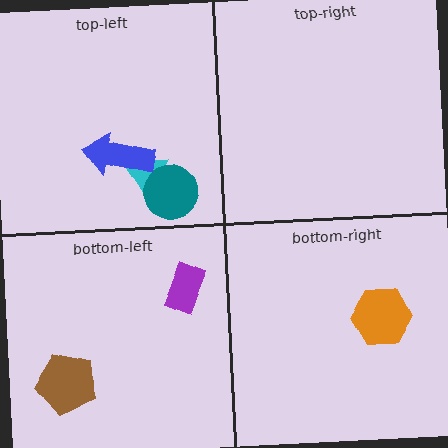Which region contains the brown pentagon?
The bottom-left region.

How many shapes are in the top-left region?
3.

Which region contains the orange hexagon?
The bottom-right region.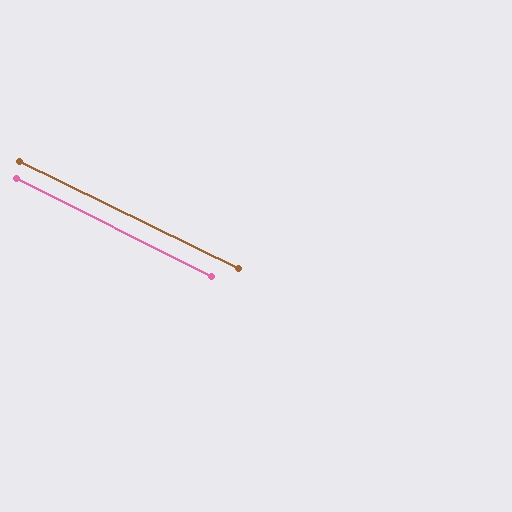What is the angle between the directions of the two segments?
Approximately 1 degree.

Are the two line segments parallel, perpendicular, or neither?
Parallel — their directions differ by only 0.8°.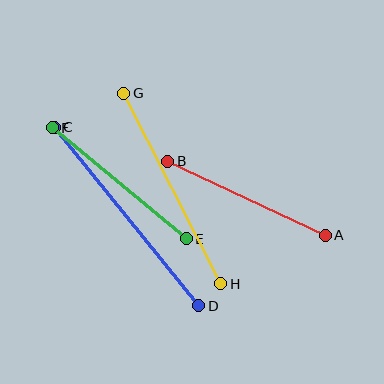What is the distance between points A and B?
The distance is approximately 174 pixels.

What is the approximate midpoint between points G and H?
The midpoint is at approximately (172, 189) pixels.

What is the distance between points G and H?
The distance is approximately 214 pixels.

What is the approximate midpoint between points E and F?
The midpoint is at approximately (119, 183) pixels.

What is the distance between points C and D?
The distance is approximately 230 pixels.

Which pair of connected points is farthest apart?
Points C and D are farthest apart.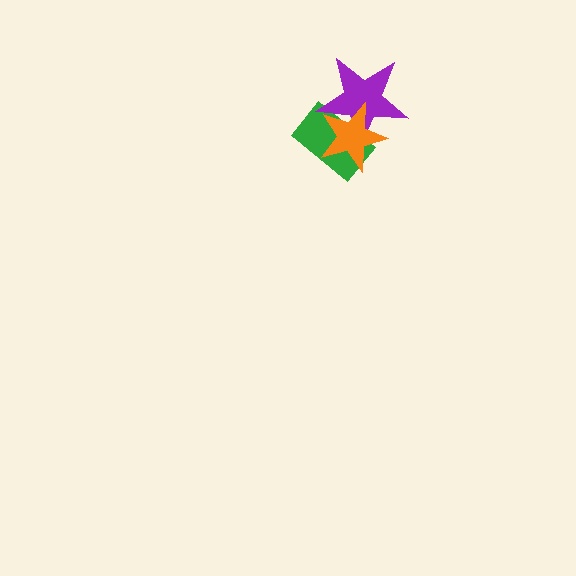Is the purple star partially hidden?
Yes, it is partially covered by another shape.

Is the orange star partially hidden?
No, no other shape covers it.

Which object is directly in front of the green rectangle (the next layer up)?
The purple star is directly in front of the green rectangle.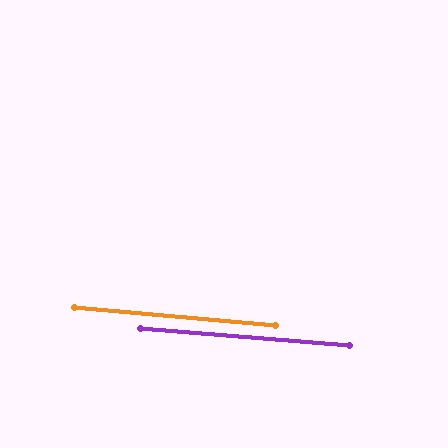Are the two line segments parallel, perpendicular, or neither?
Parallel — their directions differ by only 0.8°.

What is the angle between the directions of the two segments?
Approximately 1 degree.